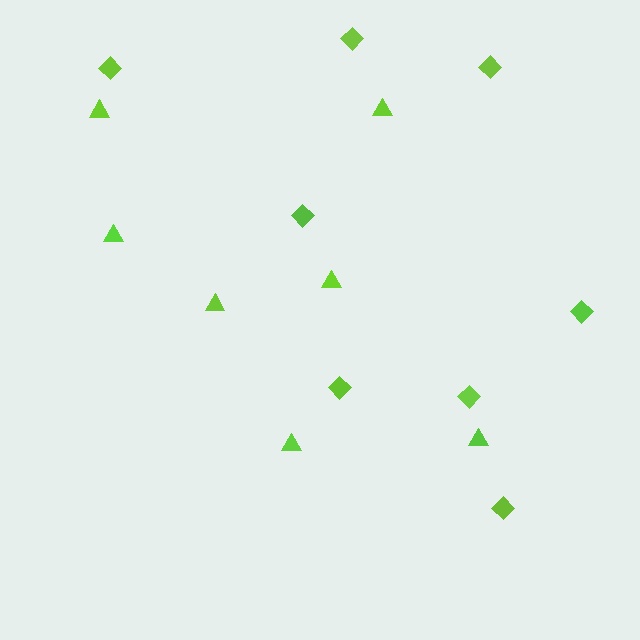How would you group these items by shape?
There are 2 groups: one group of triangles (7) and one group of diamonds (8).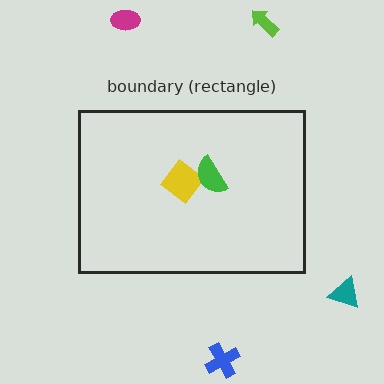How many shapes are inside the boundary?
2 inside, 4 outside.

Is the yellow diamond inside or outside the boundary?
Inside.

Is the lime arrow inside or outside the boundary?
Outside.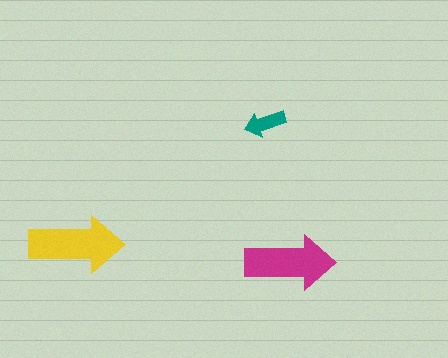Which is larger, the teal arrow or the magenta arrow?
The magenta one.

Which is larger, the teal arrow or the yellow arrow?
The yellow one.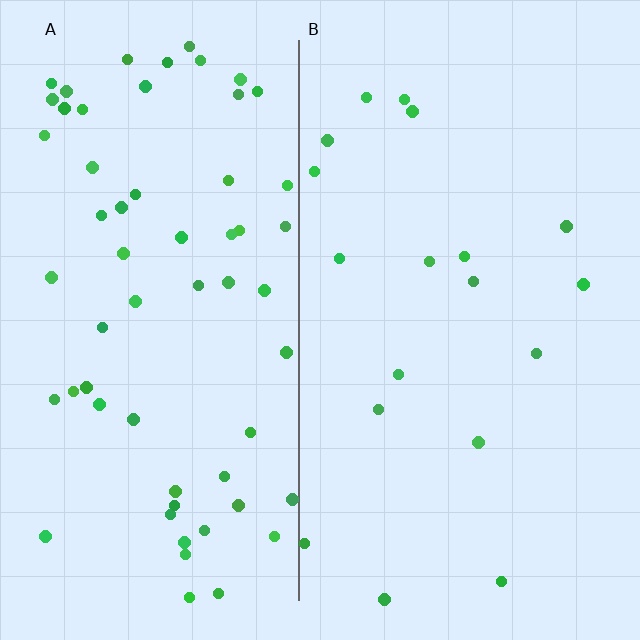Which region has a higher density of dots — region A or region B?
A (the left).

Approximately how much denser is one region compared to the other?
Approximately 3.3× — region A over region B.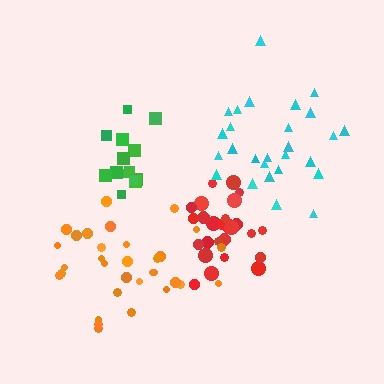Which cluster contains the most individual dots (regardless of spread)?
Orange (32).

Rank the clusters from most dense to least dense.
red, green, orange, cyan.